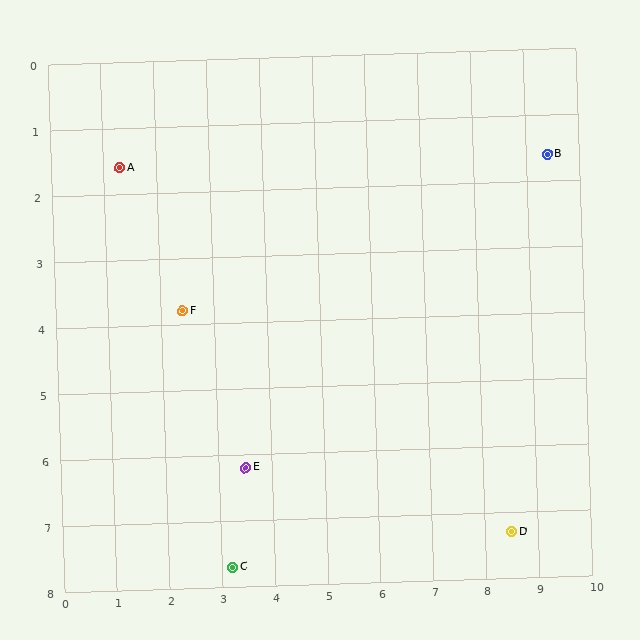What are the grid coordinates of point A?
Point A is at approximately (1.3, 1.6).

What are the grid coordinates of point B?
Point B is at approximately (9.4, 1.6).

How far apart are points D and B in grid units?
Points D and B are about 5.8 grid units apart.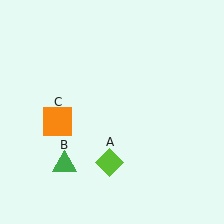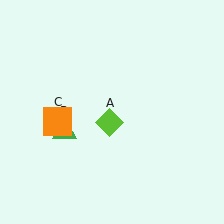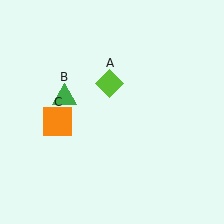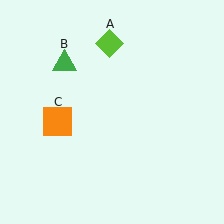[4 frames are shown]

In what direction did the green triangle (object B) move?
The green triangle (object B) moved up.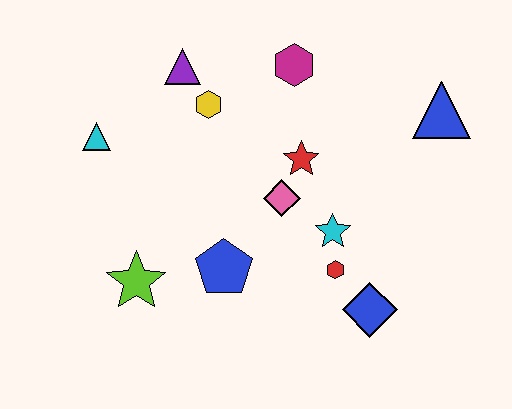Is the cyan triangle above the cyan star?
Yes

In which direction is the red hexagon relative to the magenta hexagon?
The red hexagon is below the magenta hexagon.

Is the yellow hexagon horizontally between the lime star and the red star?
Yes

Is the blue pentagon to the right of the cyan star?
No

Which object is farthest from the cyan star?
The cyan triangle is farthest from the cyan star.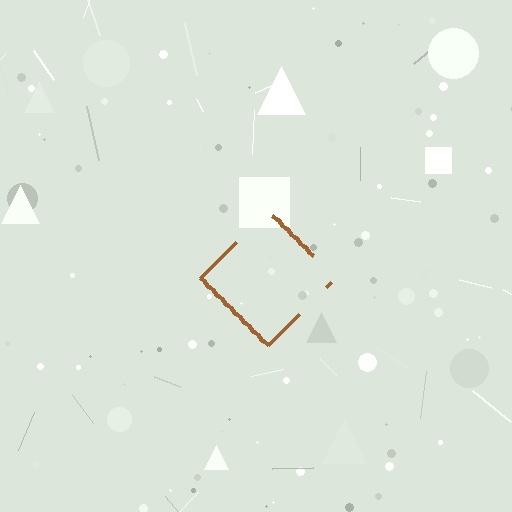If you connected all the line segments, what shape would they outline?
They would outline a diamond.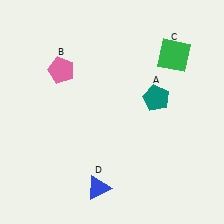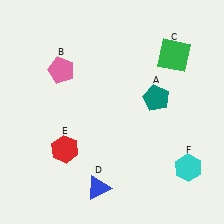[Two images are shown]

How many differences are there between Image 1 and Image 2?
There are 2 differences between the two images.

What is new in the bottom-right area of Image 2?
A cyan hexagon (F) was added in the bottom-right area of Image 2.